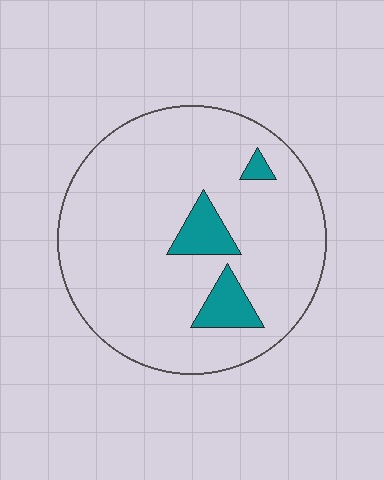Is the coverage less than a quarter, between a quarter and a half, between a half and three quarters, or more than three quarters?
Less than a quarter.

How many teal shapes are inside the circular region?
3.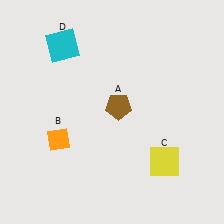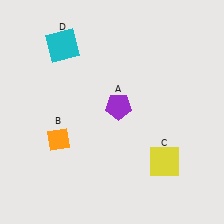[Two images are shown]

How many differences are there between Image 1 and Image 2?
There is 1 difference between the two images.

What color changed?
The pentagon (A) changed from brown in Image 1 to purple in Image 2.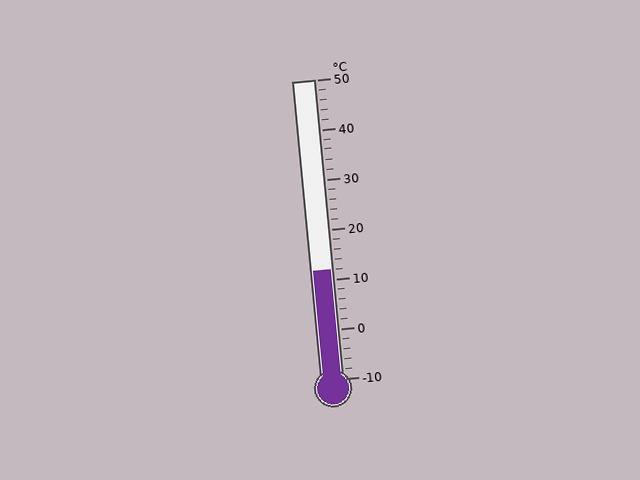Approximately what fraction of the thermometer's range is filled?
The thermometer is filled to approximately 35% of its range.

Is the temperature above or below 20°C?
The temperature is below 20°C.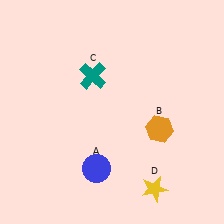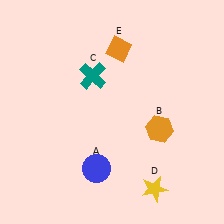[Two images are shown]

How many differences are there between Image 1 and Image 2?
There is 1 difference between the two images.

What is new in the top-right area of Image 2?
An orange diamond (E) was added in the top-right area of Image 2.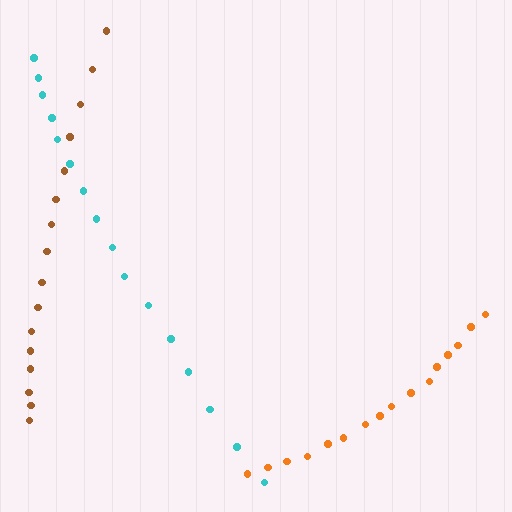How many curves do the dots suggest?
There are 3 distinct paths.